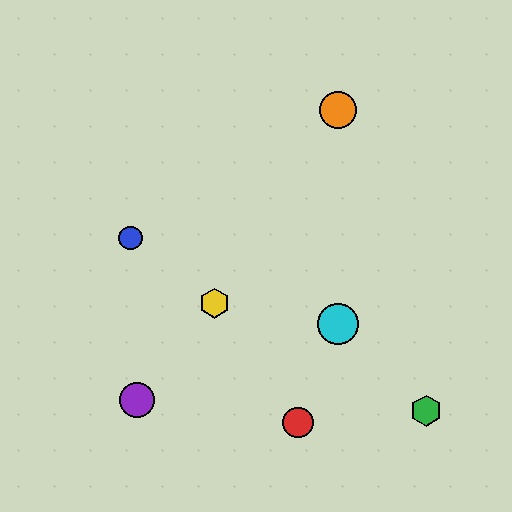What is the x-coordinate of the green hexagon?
The green hexagon is at x≈426.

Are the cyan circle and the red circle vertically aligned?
No, the cyan circle is at x≈338 and the red circle is at x≈298.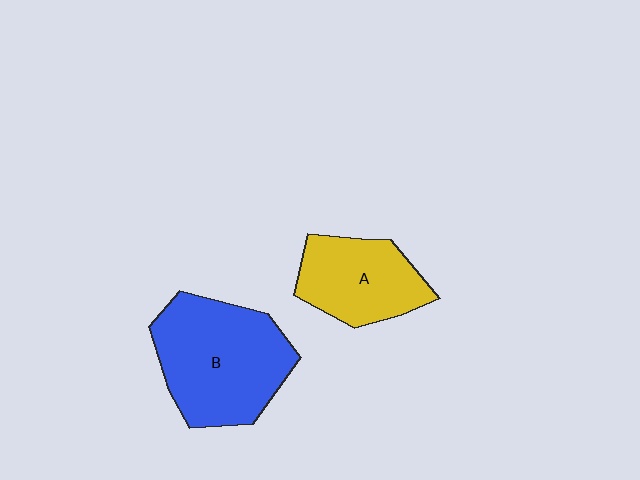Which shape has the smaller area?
Shape A (yellow).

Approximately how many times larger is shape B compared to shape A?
Approximately 1.5 times.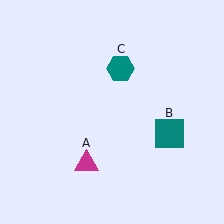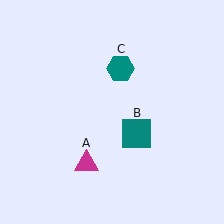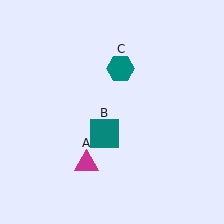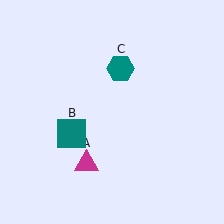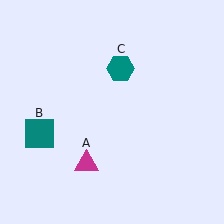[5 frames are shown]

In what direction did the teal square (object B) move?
The teal square (object B) moved left.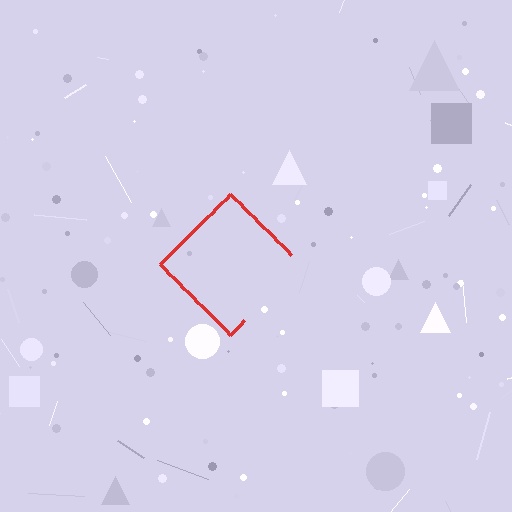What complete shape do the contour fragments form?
The contour fragments form a diamond.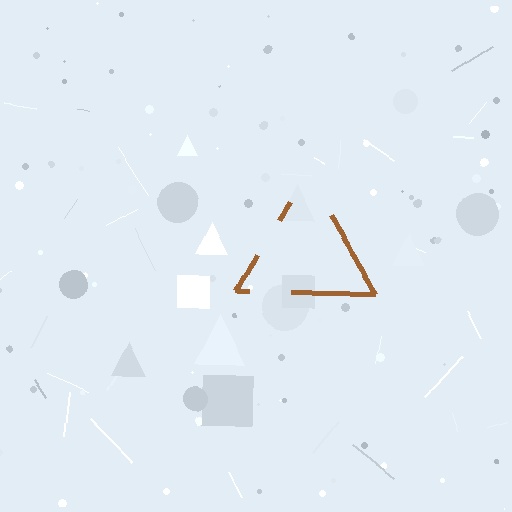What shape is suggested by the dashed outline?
The dashed outline suggests a triangle.